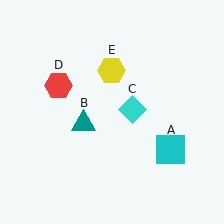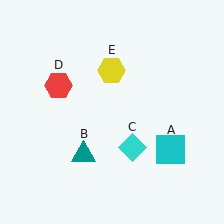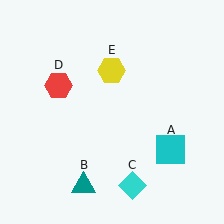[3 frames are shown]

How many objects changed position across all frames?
2 objects changed position: teal triangle (object B), cyan diamond (object C).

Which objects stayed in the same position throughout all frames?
Cyan square (object A) and red hexagon (object D) and yellow hexagon (object E) remained stationary.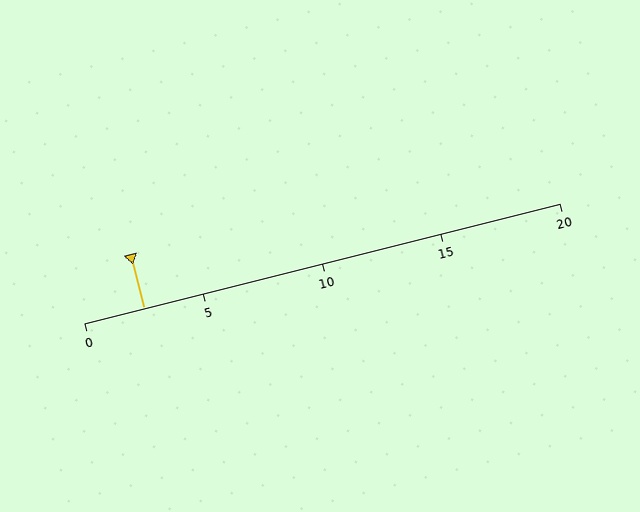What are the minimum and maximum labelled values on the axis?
The axis runs from 0 to 20.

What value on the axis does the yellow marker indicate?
The marker indicates approximately 2.5.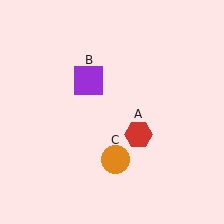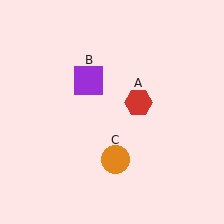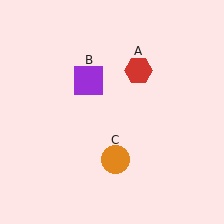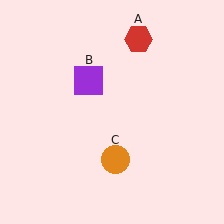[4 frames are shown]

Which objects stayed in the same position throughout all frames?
Purple square (object B) and orange circle (object C) remained stationary.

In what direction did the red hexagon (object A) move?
The red hexagon (object A) moved up.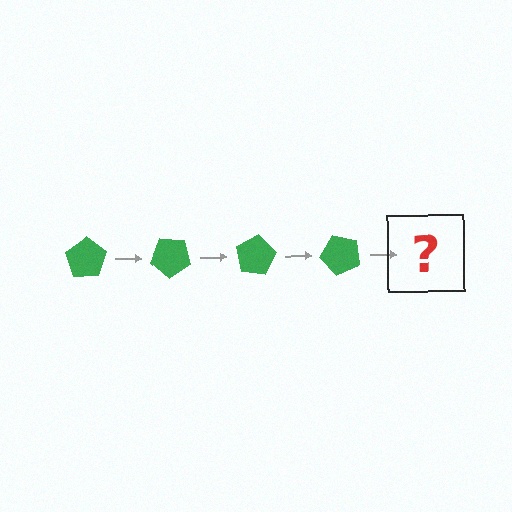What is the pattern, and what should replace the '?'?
The pattern is that the pentagon rotates 40 degrees each step. The '?' should be a green pentagon rotated 160 degrees.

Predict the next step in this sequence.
The next step is a green pentagon rotated 160 degrees.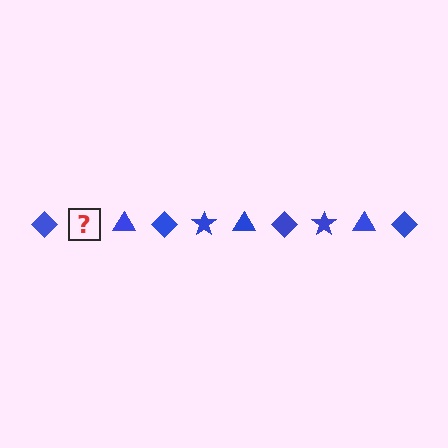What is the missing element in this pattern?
The missing element is a blue star.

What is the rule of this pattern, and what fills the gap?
The rule is that the pattern cycles through diamond, star, triangle shapes in blue. The gap should be filled with a blue star.